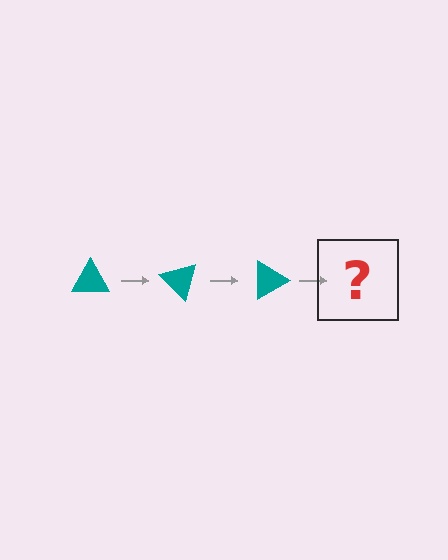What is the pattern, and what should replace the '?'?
The pattern is that the triangle rotates 45 degrees each step. The '?' should be a teal triangle rotated 135 degrees.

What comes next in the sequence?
The next element should be a teal triangle rotated 135 degrees.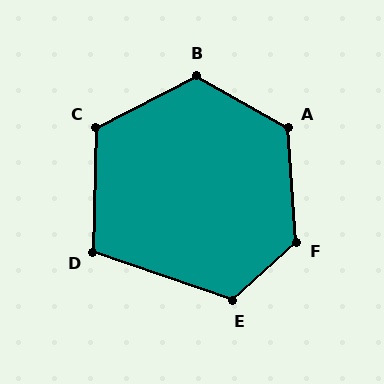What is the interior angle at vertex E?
Approximately 119 degrees (obtuse).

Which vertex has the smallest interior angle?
D, at approximately 108 degrees.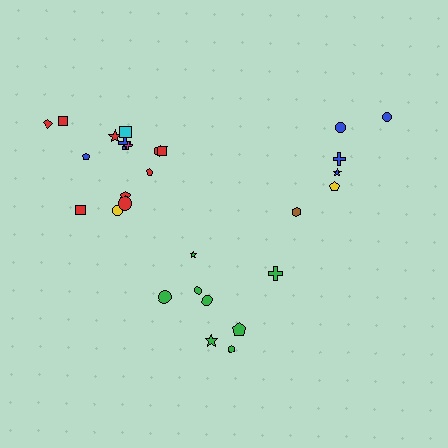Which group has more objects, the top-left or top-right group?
The top-left group.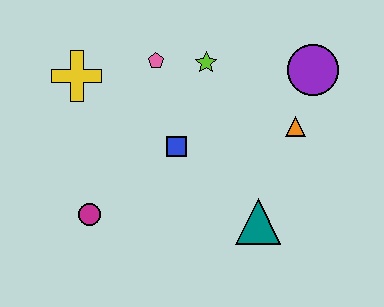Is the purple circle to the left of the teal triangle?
No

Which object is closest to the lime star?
The pink pentagon is closest to the lime star.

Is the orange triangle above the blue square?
Yes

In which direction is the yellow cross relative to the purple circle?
The yellow cross is to the left of the purple circle.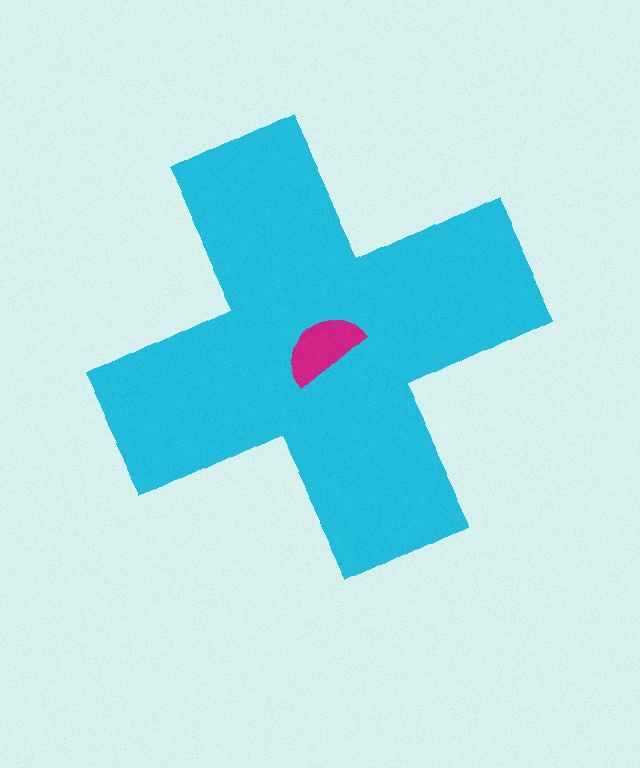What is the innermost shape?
The magenta semicircle.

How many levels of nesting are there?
2.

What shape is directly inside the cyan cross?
The magenta semicircle.